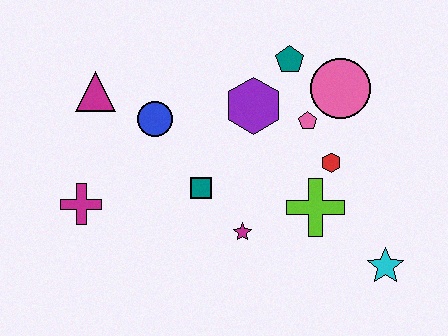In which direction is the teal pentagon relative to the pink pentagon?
The teal pentagon is above the pink pentagon.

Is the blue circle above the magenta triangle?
No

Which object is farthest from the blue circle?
The cyan star is farthest from the blue circle.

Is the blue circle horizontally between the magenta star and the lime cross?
No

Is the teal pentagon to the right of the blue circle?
Yes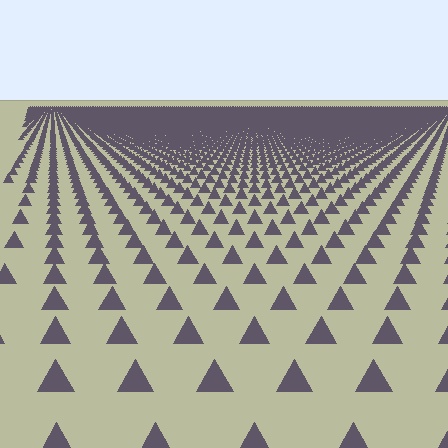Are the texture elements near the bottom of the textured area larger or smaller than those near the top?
Larger. Near the bottom, elements are closer to the viewer and appear at a bigger on-screen size.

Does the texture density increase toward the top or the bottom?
Density increases toward the top.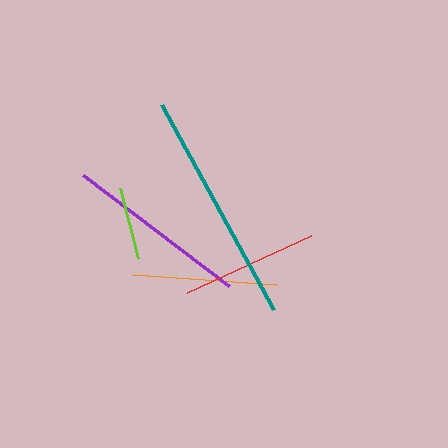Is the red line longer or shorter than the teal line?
The teal line is longer than the red line.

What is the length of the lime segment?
The lime segment is approximately 73 pixels long.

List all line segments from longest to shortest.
From longest to shortest: teal, purple, orange, red, lime.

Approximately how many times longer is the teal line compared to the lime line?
The teal line is approximately 3.2 times the length of the lime line.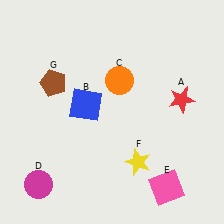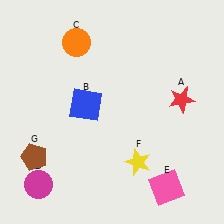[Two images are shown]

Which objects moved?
The objects that moved are: the orange circle (C), the brown pentagon (G).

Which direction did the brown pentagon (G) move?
The brown pentagon (G) moved down.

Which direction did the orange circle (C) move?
The orange circle (C) moved left.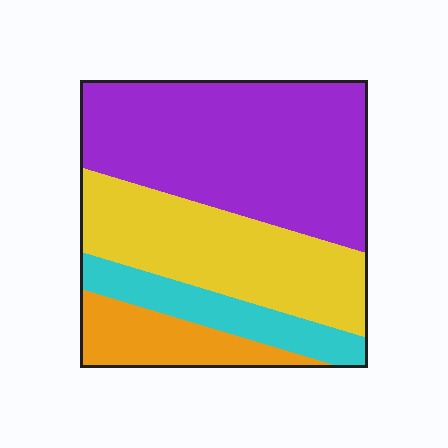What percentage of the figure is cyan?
Cyan covers 13% of the figure.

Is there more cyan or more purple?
Purple.